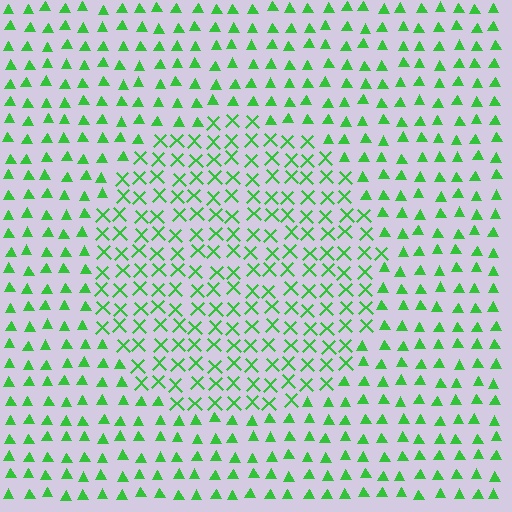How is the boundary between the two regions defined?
The boundary is defined by a change in element shape: X marks inside vs. triangles outside. All elements share the same color and spacing.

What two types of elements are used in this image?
The image uses X marks inside the circle region and triangles outside it.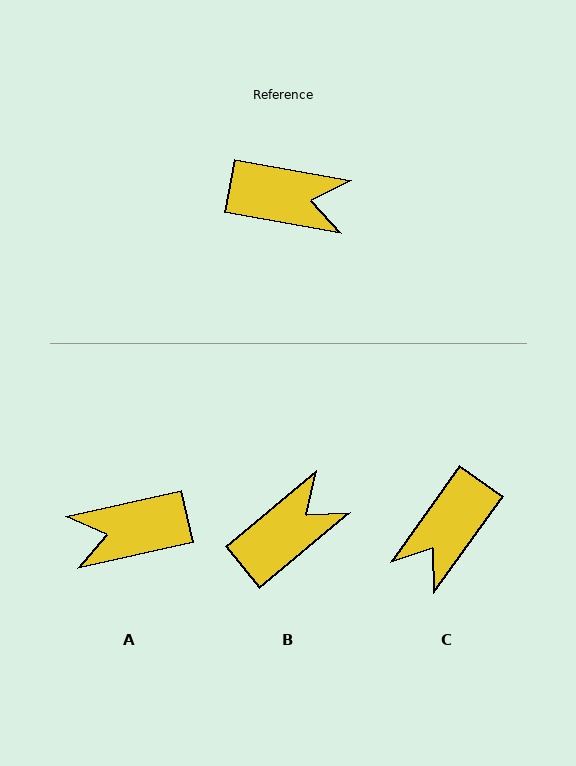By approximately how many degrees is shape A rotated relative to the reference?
Approximately 157 degrees clockwise.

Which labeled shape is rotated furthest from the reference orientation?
A, about 157 degrees away.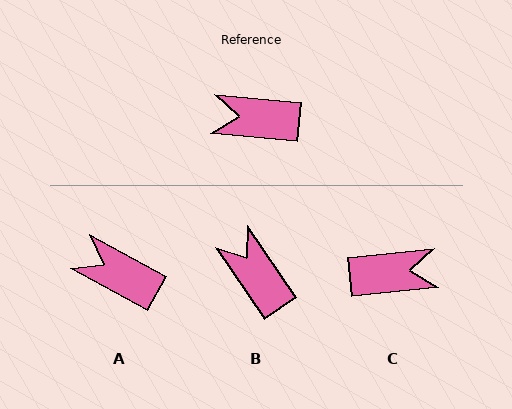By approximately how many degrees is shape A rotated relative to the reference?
Approximately 23 degrees clockwise.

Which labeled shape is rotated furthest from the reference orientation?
C, about 169 degrees away.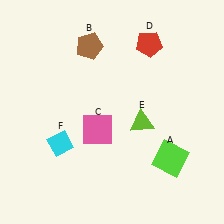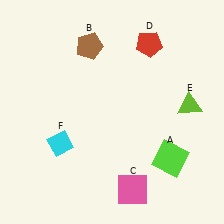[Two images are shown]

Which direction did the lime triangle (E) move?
The lime triangle (E) moved right.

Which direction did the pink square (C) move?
The pink square (C) moved down.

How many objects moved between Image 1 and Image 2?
2 objects moved between the two images.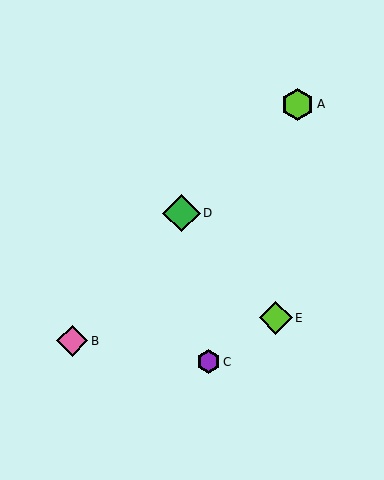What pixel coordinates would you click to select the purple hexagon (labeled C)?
Click at (209, 362) to select the purple hexagon C.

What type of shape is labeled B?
Shape B is a pink diamond.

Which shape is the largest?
The green diamond (labeled D) is the largest.